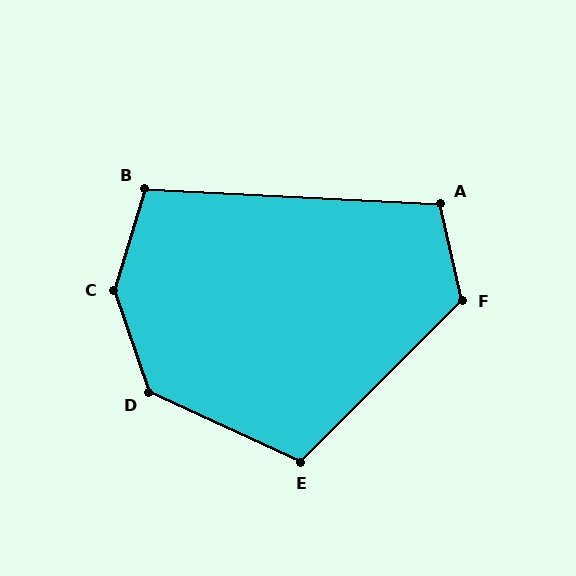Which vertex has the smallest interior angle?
B, at approximately 104 degrees.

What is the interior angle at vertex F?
Approximately 123 degrees (obtuse).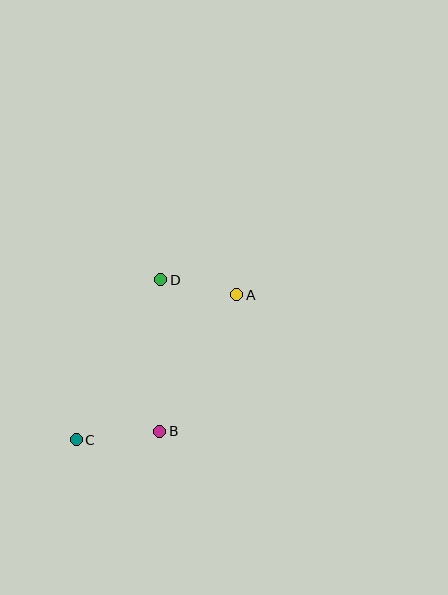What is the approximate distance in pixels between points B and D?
The distance between B and D is approximately 152 pixels.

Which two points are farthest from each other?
Points A and C are farthest from each other.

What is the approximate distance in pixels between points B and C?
The distance between B and C is approximately 84 pixels.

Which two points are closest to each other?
Points A and D are closest to each other.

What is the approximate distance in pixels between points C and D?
The distance between C and D is approximately 180 pixels.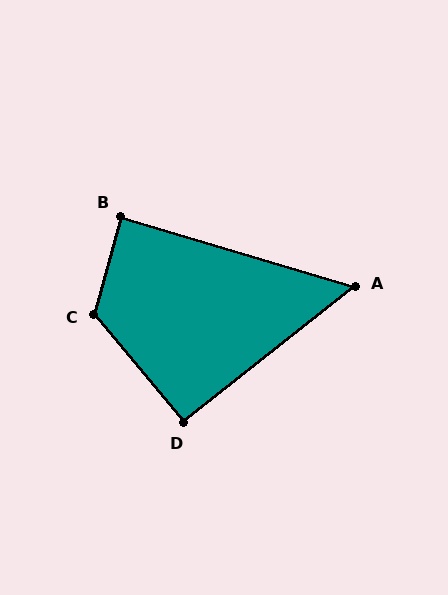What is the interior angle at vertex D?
Approximately 91 degrees (approximately right).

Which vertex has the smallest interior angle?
A, at approximately 55 degrees.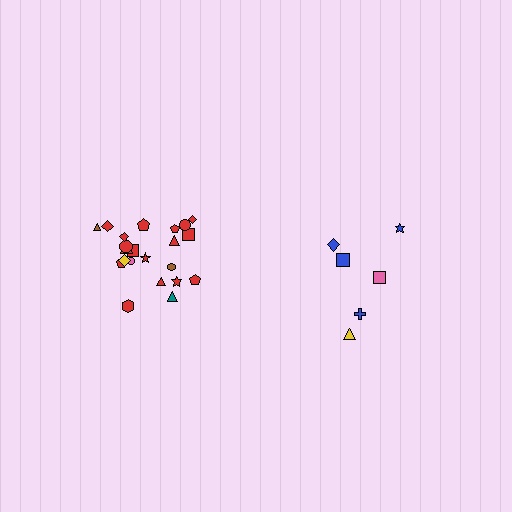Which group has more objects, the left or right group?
The left group.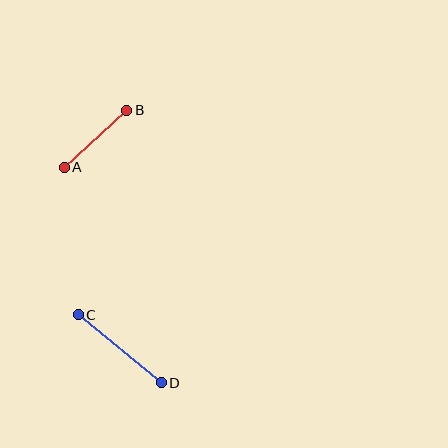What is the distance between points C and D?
The distance is approximately 107 pixels.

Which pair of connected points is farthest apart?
Points C and D are farthest apart.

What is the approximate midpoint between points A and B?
The midpoint is at approximately (95, 139) pixels.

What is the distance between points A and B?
The distance is approximately 84 pixels.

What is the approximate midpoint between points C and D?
The midpoint is at approximately (120, 349) pixels.